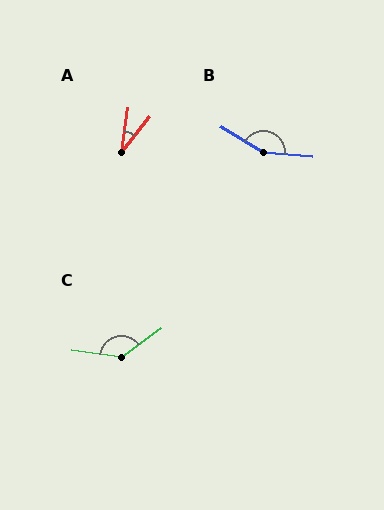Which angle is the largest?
B, at approximately 154 degrees.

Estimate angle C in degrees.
Approximately 136 degrees.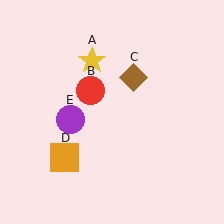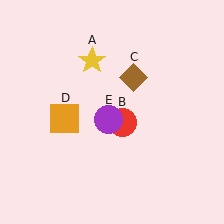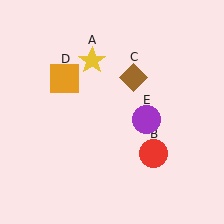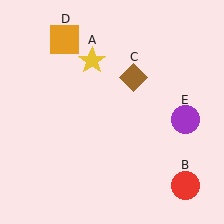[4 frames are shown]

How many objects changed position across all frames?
3 objects changed position: red circle (object B), orange square (object D), purple circle (object E).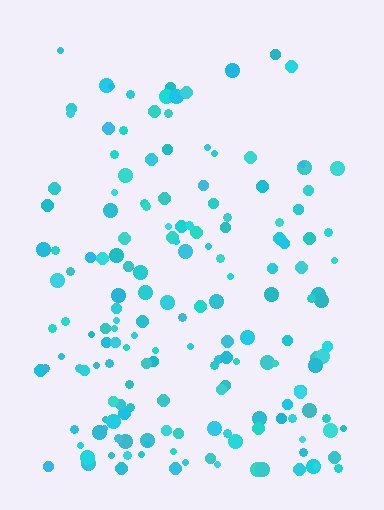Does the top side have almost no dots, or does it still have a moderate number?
Still a moderate number, just noticeably fewer than the bottom.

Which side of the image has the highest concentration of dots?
The bottom.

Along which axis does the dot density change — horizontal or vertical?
Vertical.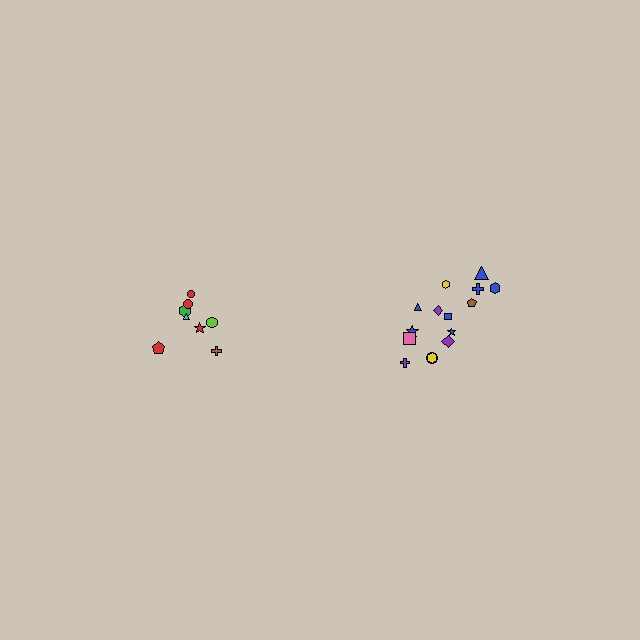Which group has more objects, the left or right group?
The right group.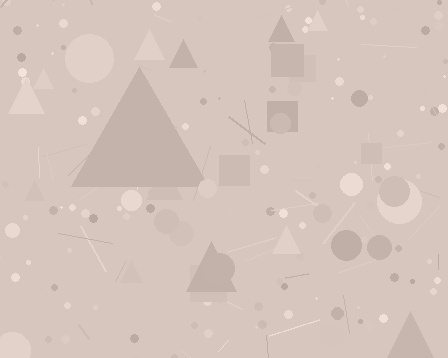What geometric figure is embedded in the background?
A triangle is embedded in the background.